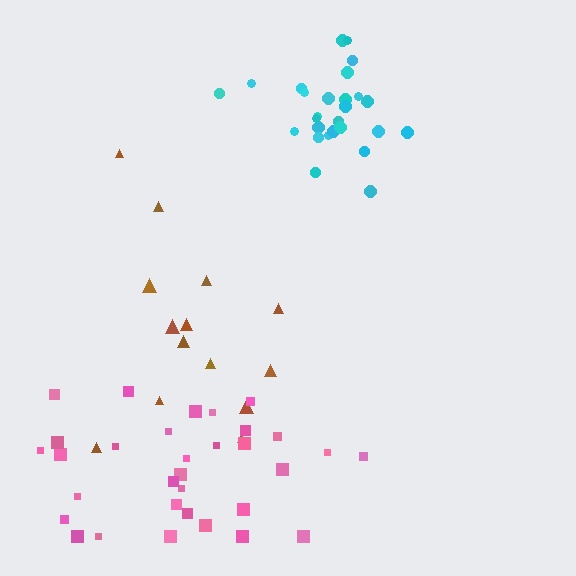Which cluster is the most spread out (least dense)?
Brown.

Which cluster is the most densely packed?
Cyan.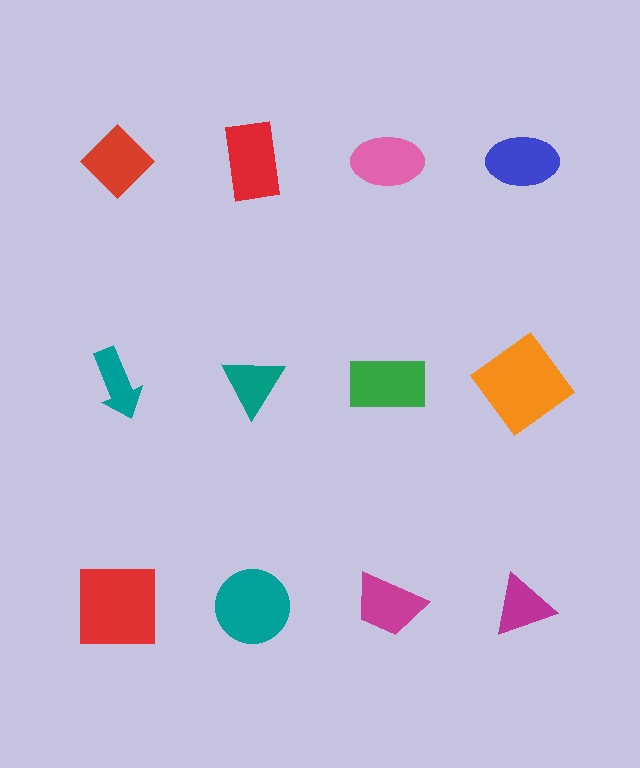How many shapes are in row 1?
4 shapes.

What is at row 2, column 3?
A green rectangle.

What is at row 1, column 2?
A red rectangle.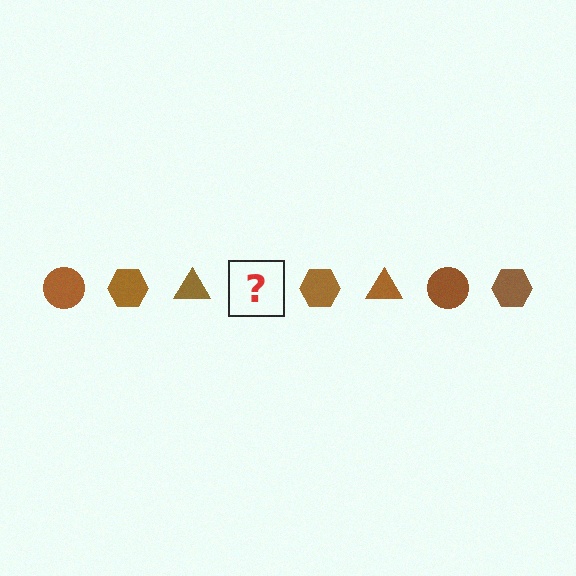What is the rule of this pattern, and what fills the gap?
The rule is that the pattern cycles through circle, hexagon, triangle shapes in brown. The gap should be filled with a brown circle.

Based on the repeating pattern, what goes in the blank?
The blank should be a brown circle.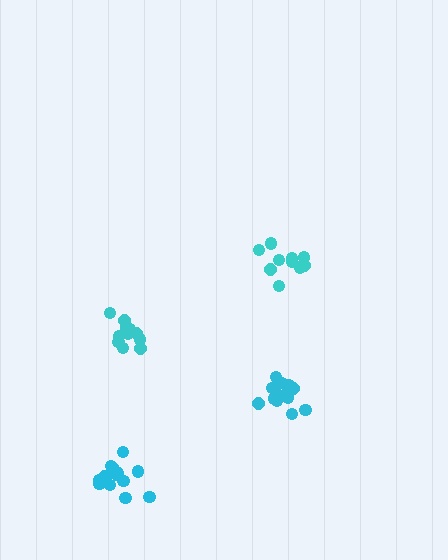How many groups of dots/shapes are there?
There are 4 groups.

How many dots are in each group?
Group 1: 12 dots, Group 2: 15 dots, Group 3: 11 dots, Group 4: 14 dots (52 total).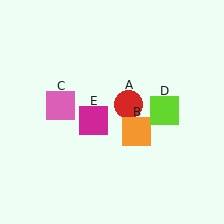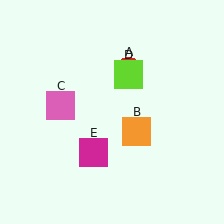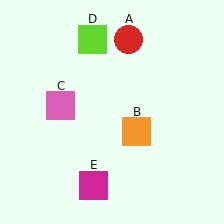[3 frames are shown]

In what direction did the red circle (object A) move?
The red circle (object A) moved up.